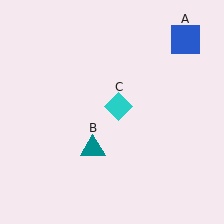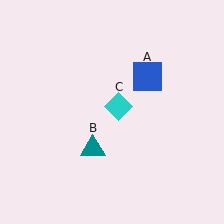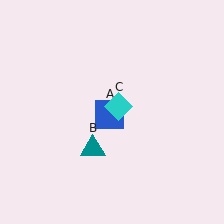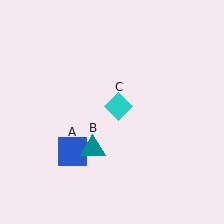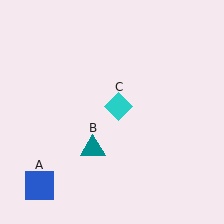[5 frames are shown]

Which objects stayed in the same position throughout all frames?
Teal triangle (object B) and cyan diamond (object C) remained stationary.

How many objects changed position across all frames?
1 object changed position: blue square (object A).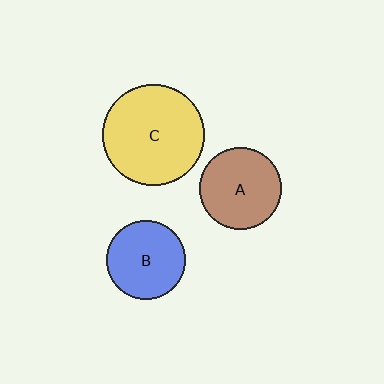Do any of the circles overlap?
No, none of the circles overlap.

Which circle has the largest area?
Circle C (yellow).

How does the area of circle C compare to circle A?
Approximately 1.5 times.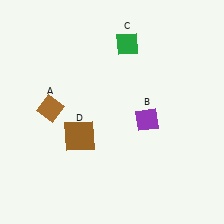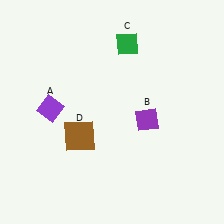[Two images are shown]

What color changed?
The diamond (A) changed from brown in Image 1 to purple in Image 2.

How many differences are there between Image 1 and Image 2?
There is 1 difference between the two images.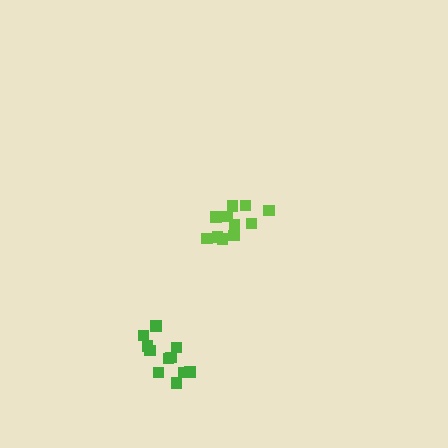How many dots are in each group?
Group 1: 11 dots, Group 2: 11 dots (22 total).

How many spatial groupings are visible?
There are 2 spatial groupings.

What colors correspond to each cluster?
The clusters are colored: lime, green.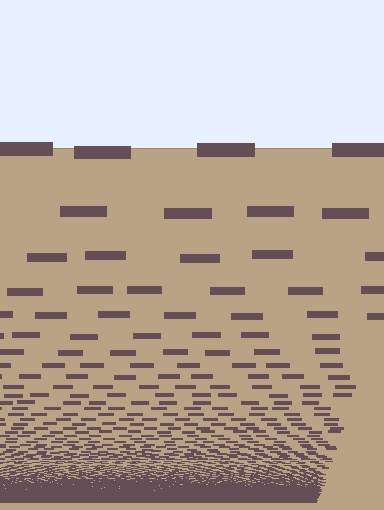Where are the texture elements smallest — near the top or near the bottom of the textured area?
Near the bottom.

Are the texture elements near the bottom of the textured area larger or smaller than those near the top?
Smaller. The gradient is inverted — elements near the bottom are smaller and denser.